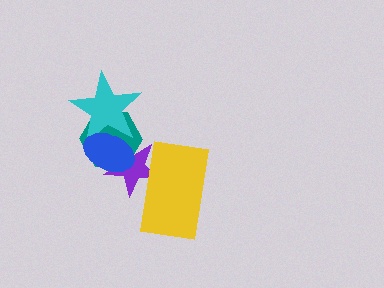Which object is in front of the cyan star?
The blue ellipse is in front of the cyan star.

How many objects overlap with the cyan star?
2 objects overlap with the cyan star.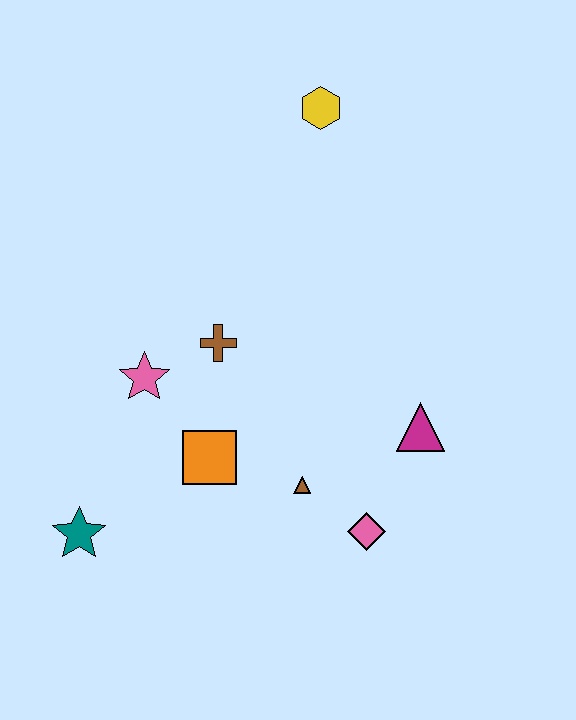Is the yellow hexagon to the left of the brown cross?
No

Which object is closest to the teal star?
The orange square is closest to the teal star.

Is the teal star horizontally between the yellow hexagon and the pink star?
No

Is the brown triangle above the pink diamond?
Yes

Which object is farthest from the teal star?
The yellow hexagon is farthest from the teal star.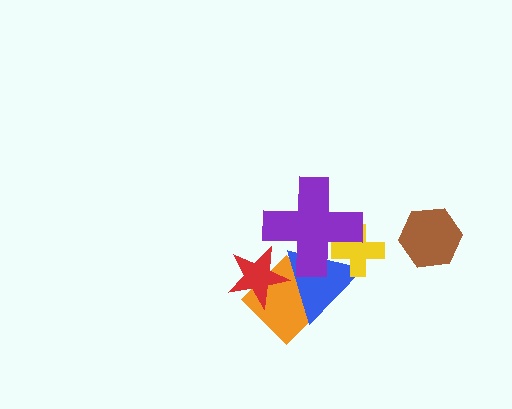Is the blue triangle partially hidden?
Yes, it is partially covered by another shape.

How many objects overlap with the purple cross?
4 objects overlap with the purple cross.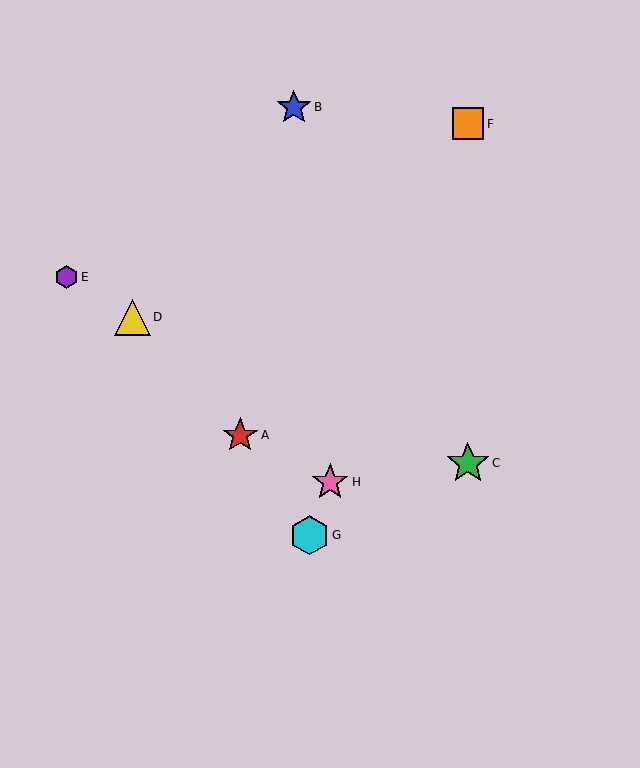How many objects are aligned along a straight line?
3 objects (F, G, H) are aligned along a straight line.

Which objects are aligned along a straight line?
Objects F, G, H are aligned along a straight line.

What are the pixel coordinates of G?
Object G is at (309, 535).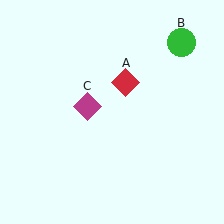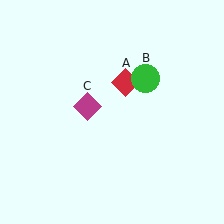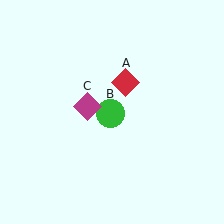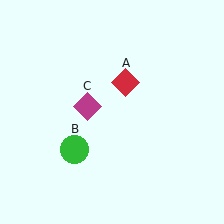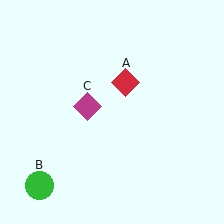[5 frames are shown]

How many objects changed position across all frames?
1 object changed position: green circle (object B).